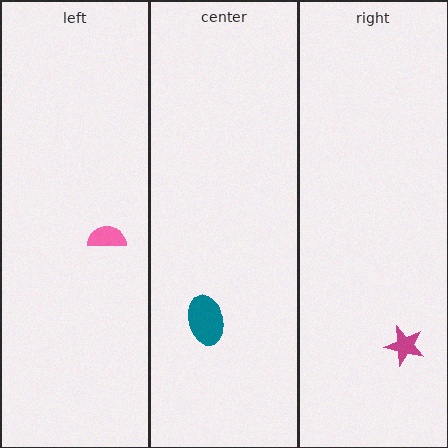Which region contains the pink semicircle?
The left region.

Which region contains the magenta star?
The right region.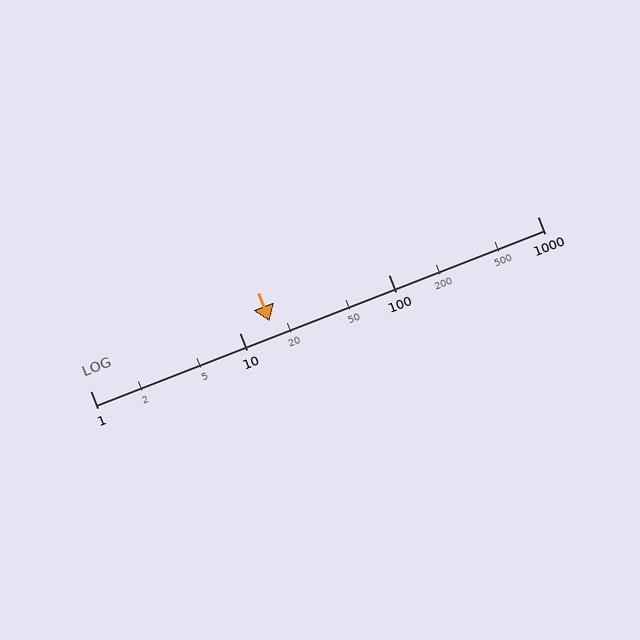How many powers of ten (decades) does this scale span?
The scale spans 3 decades, from 1 to 1000.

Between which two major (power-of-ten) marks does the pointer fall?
The pointer is between 10 and 100.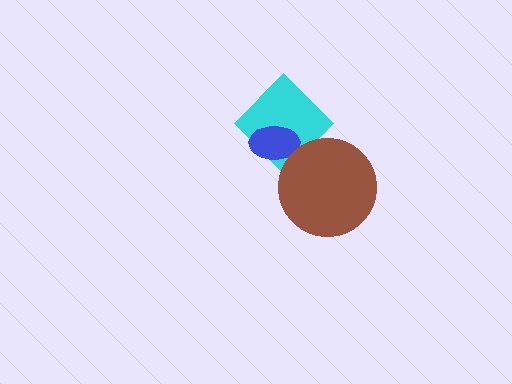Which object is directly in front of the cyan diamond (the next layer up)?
The blue ellipse is directly in front of the cyan diamond.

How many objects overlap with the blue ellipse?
1 object overlaps with the blue ellipse.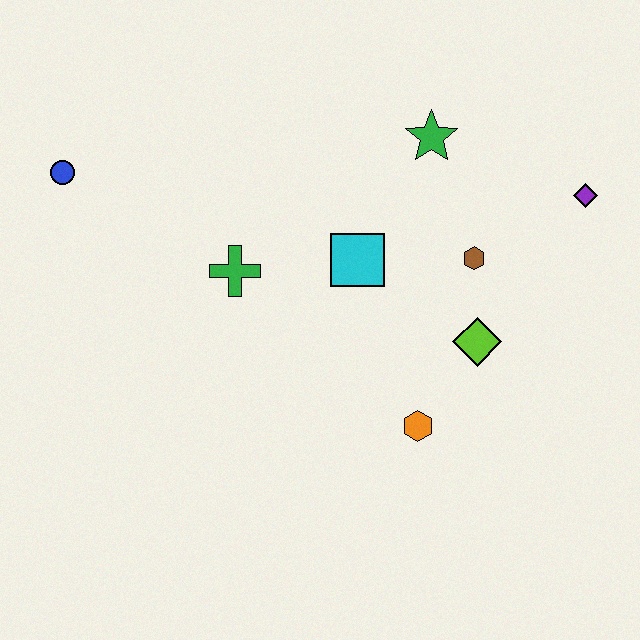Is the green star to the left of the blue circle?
No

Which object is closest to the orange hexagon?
The lime diamond is closest to the orange hexagon.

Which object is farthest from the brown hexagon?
The blue circle is farthest from the brown hexagon.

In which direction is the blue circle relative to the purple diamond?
The blue circle is to the left of the purple diamond.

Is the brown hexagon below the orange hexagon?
No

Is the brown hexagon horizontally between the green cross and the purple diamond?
Yes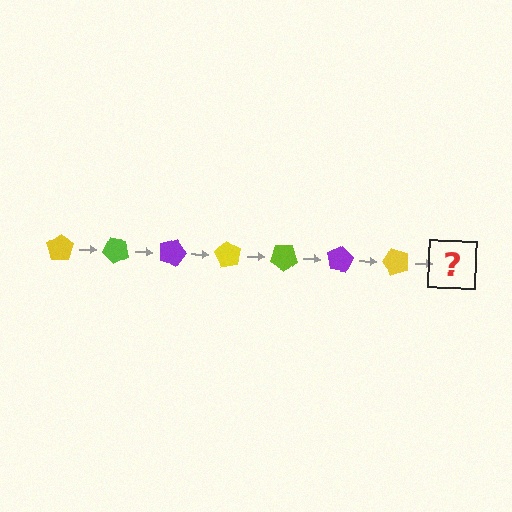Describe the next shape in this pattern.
It should be a lime pentagon, rotated 315 degrees from the start.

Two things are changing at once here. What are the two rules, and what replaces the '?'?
The two rules are that it rotates 45 degrees each step and the color cycles through yellow, lime, and purple. The '?' should be a lime pentagon, rotated 315 degrees from the start.